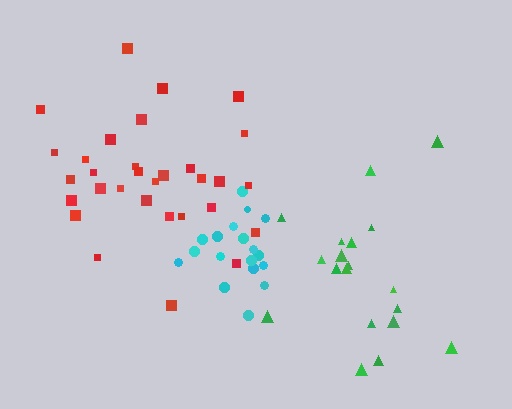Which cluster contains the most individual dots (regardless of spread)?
Red (31).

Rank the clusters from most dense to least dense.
cyan, red, green.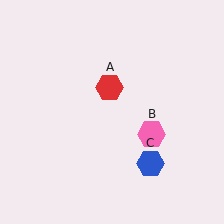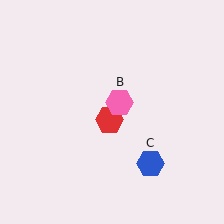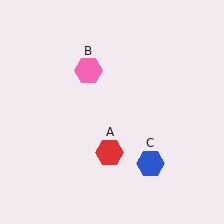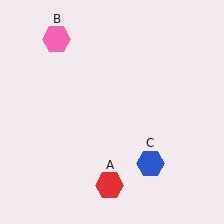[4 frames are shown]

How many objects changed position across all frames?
2 objects changed position: red hexagon (object A), pink hexagon (object B).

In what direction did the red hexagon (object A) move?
The red hexagon (object A) moved down.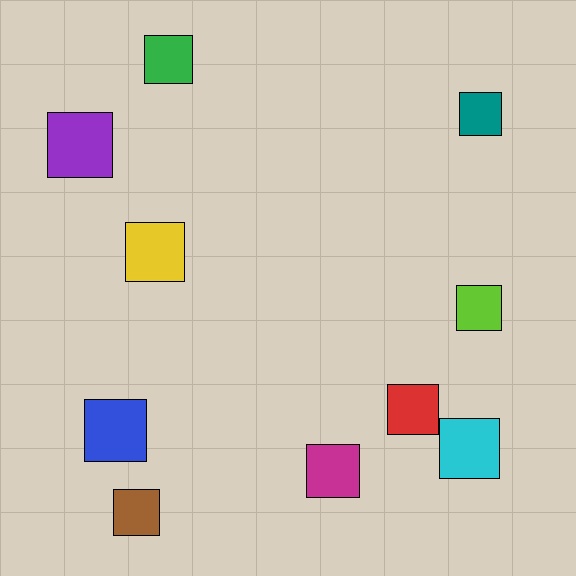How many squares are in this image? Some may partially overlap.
There are 10 squares.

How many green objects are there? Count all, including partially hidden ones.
There is 1 green object.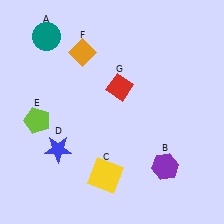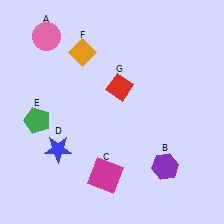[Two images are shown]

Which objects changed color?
A changed from teal to pink. C changed from yellow to magenta. E changed from lime to green.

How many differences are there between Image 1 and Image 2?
There are 3 differences between the two images.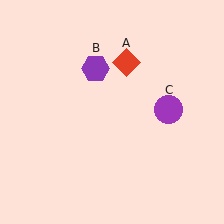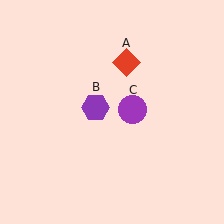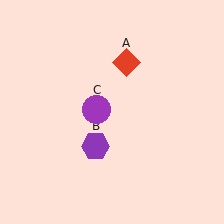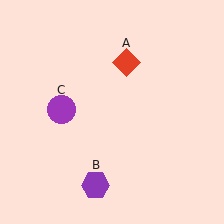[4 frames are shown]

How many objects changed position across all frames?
2 objects changed position: purple hexagon (object B), purple circle (object C).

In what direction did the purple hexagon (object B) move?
The purple hexagon (object B) moved down.